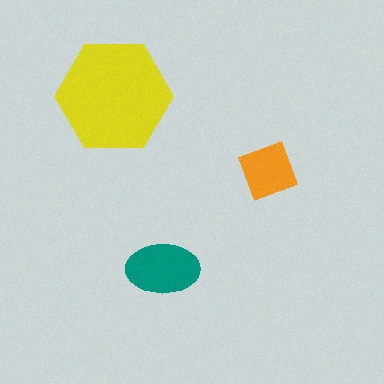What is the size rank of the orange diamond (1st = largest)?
3rd.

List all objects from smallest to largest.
The orange diamond, the teal ellipse, the yellow hexagon.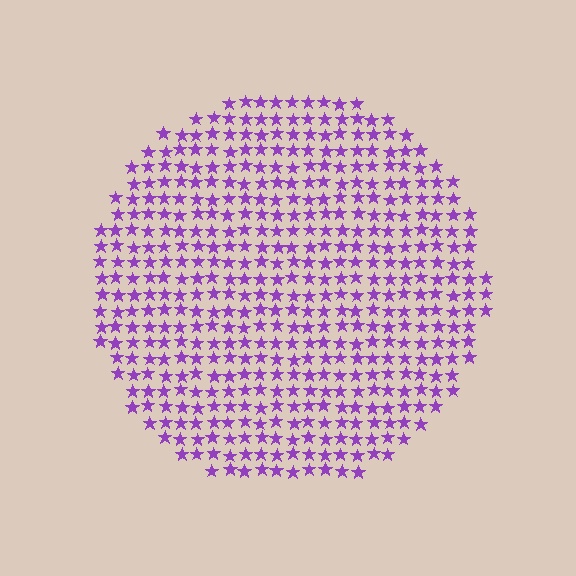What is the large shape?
The large shape is a circle.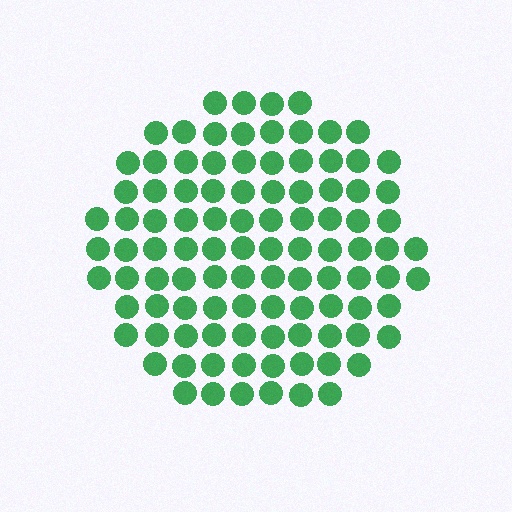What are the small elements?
The small elements are circles.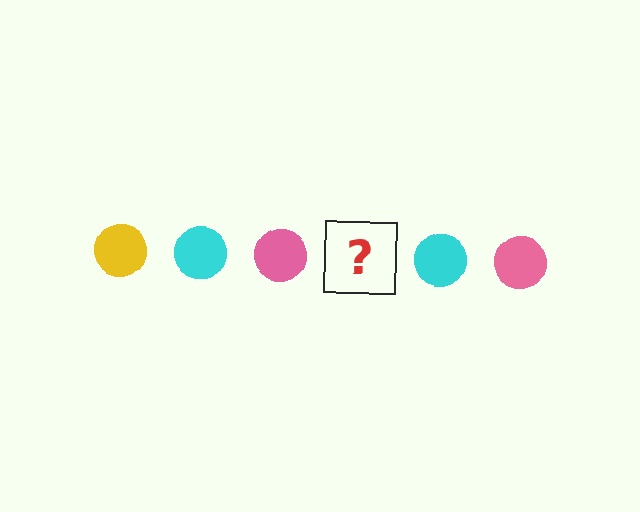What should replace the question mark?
The question mark should be replaced with a yellow circle.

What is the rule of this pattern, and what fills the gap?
The rule is that the pattern cycles through yellow, cyan, pink circles. The gap should be filled with a yellow circle.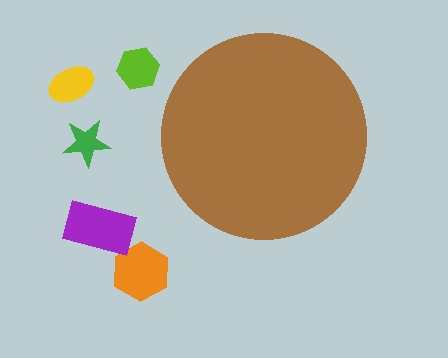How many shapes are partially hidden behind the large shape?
0 shapes are partially hidden.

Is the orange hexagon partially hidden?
No, the orange hexagon is fully visible.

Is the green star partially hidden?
No, the green star is fully visible.